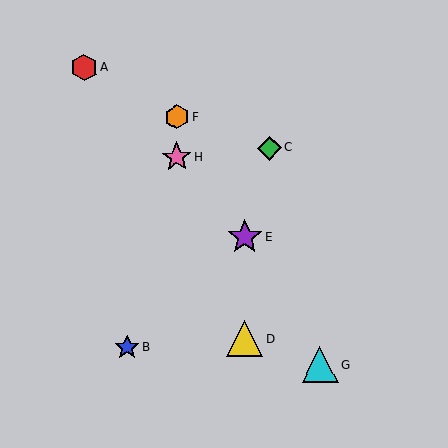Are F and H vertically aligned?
Yes, both are at x≈177.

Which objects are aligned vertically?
Objects F, H are aligned vertically.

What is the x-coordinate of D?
Object D is at x≈245.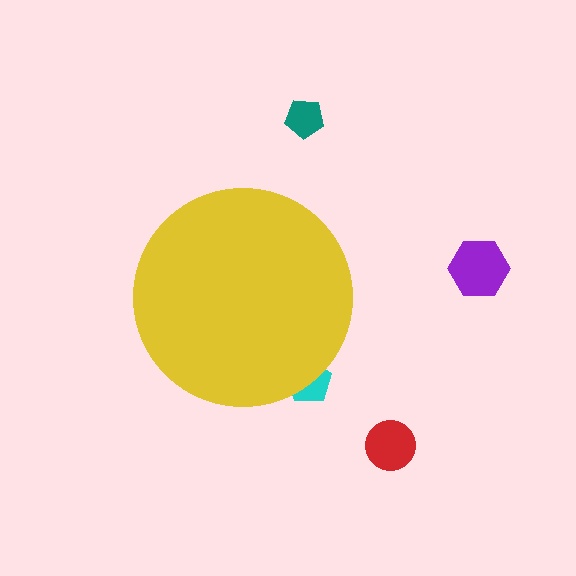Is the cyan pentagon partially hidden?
Yes, the cyan pentagon is partially hidden behind the yellow circle.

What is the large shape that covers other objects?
A yellow circle.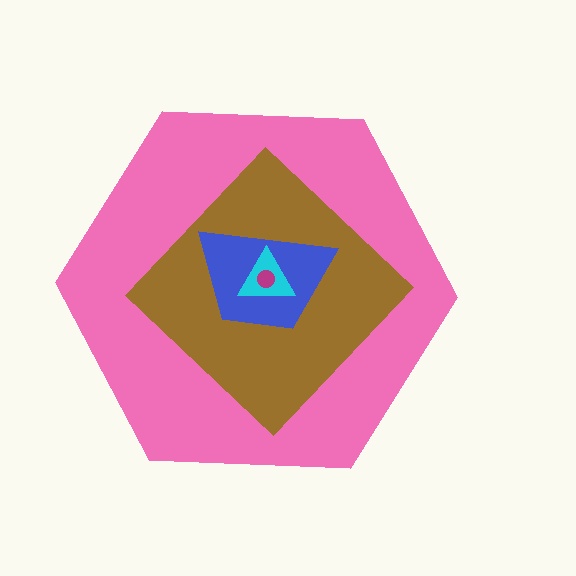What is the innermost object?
The magenta circle.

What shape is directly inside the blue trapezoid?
The cyan triangle.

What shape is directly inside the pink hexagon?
The brown diamond.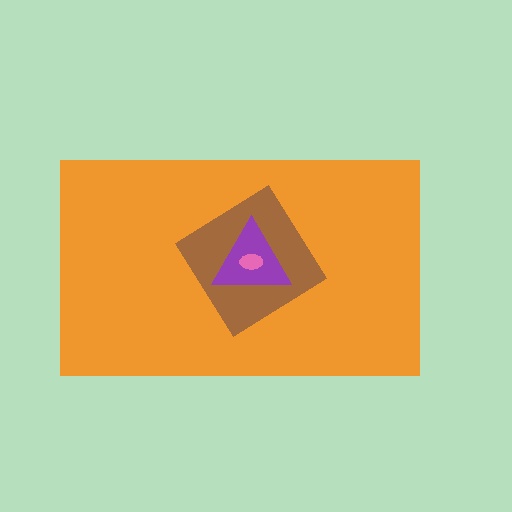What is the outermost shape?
The orange rectangle.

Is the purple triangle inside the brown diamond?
Yes.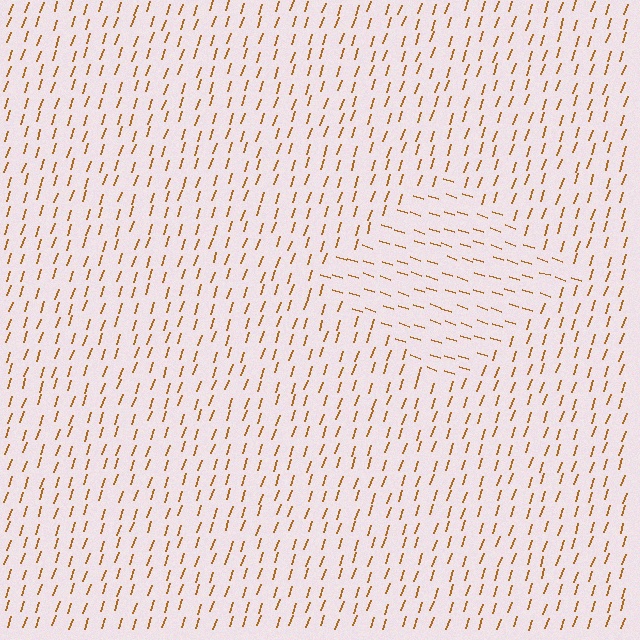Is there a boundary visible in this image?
Yes, there is a texture boundary formed by a change in line orientation.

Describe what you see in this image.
The image is filled with small brown line segments. A diamond region in the image has lines oriented differently from the surrounding lines, creating a visible texture boundary.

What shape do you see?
I see a diamond.